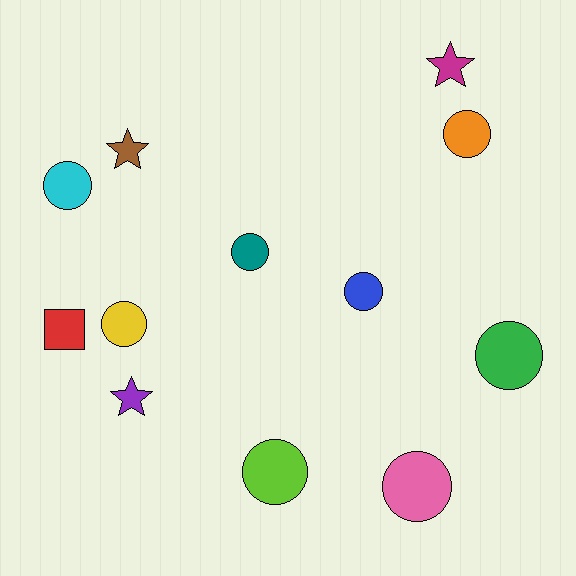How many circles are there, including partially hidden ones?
There are 8 circles.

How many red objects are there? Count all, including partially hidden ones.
There is 1 red object.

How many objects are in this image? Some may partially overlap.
There are 12 objects.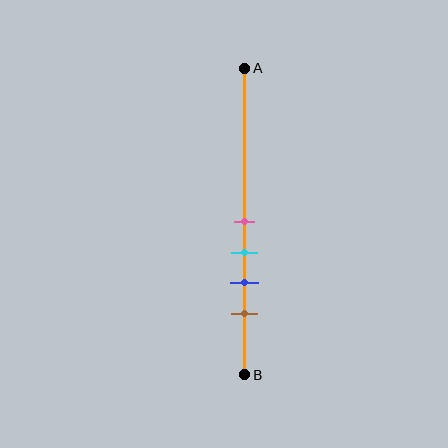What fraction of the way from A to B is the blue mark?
The blue mark is approximately 70% (0.7) of the way from A to B.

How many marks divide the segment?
There are 4 marks dividing the segment.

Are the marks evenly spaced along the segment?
Yes, the marks are approximately evenly spaced.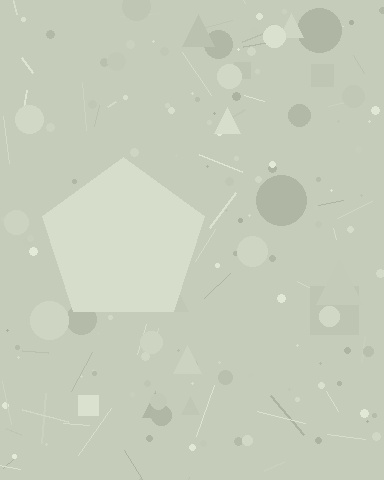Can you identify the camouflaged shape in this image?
The camouflaged shape is a pentagon.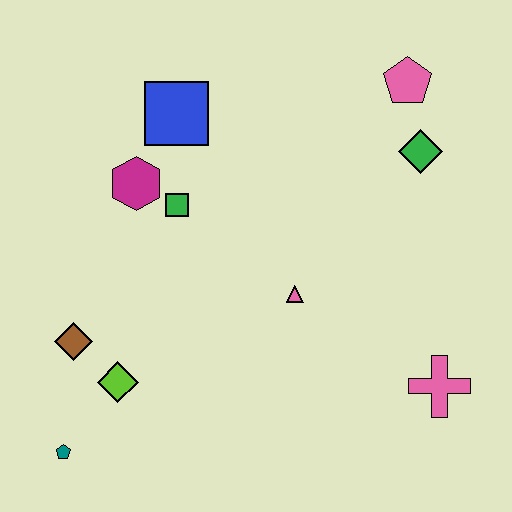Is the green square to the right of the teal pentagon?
Yes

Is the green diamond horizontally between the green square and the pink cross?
Yes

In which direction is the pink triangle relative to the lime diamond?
The pink triangle is to the right of the lime diamond.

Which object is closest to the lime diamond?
The brown diamond is closest to the lime diamond.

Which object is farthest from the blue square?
The pink cross is farthest from the blue square.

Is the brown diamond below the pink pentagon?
Yes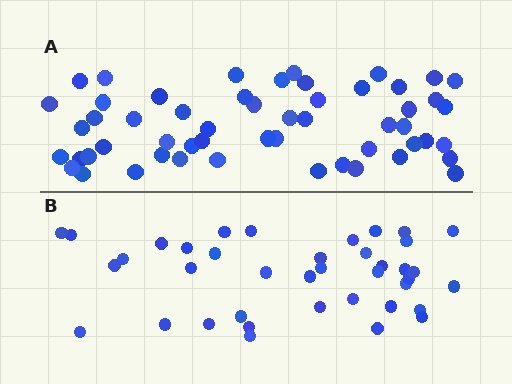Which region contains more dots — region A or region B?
Region A (the top region) has more dots.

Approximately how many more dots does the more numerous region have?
Region A has approximately 15 more dots than region B.